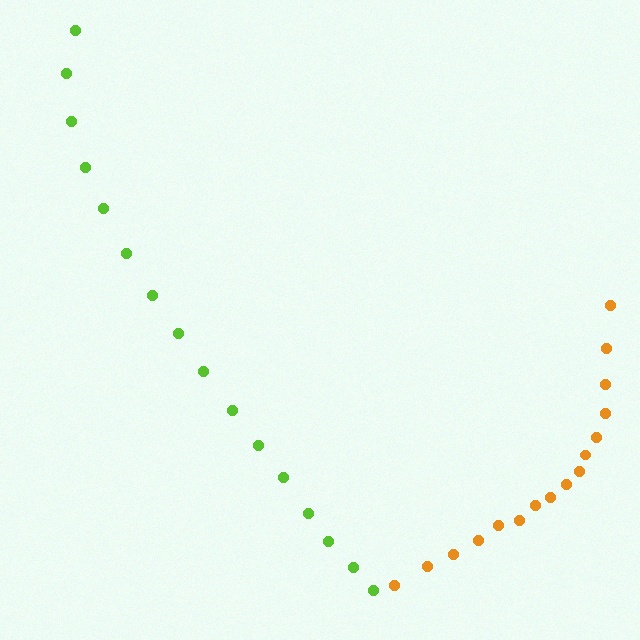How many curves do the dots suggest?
There are 2 distinct paths.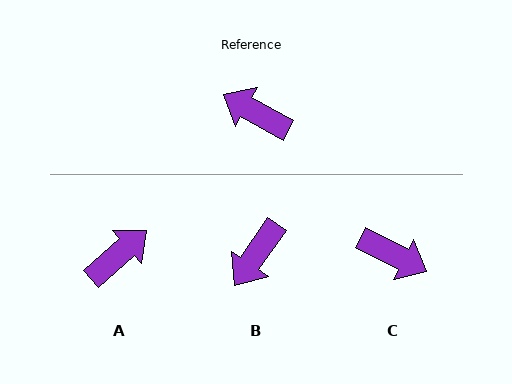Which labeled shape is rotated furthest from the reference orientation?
C, about 178 degrees away.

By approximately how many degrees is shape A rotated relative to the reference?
Approximately 110 degrees clockwise.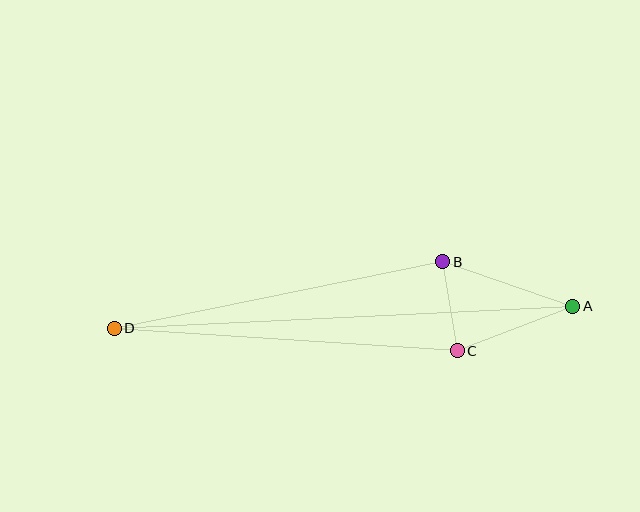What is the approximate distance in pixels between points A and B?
The distance between A and B is approximately 137 pixels.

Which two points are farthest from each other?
Points A and D are farthest from each other.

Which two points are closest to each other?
Points B and C are closest to each other.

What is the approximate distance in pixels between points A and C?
The distance between A and C is approximately 124 pixels.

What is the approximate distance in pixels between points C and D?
The distance between C and D is approximately 344 pixels.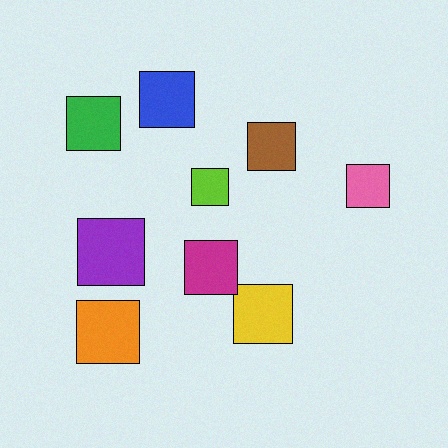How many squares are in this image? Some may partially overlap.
There are 9 squares.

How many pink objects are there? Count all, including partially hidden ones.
There is 1 pink object.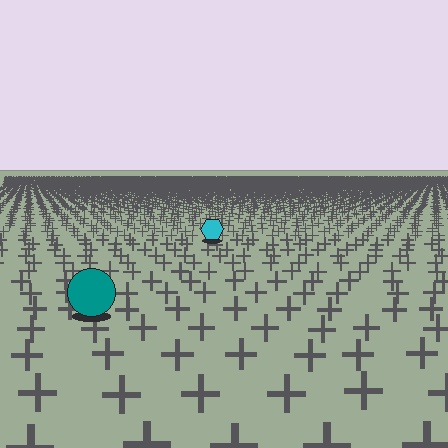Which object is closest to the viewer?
The teal circle is closest. The texture marks near it are larger and more spread out.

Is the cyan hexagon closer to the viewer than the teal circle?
No. The teal circle is closer — you can tell from the texture gradient: the ground texture is coarser near it.